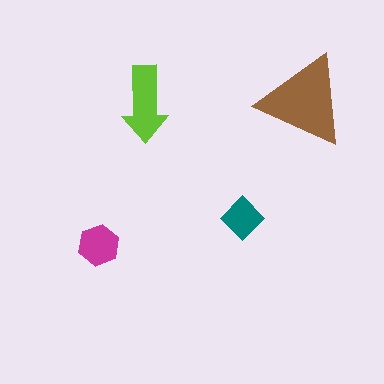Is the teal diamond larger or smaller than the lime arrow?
Smaller.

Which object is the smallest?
The teal diamond.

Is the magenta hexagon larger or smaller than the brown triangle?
Smaller.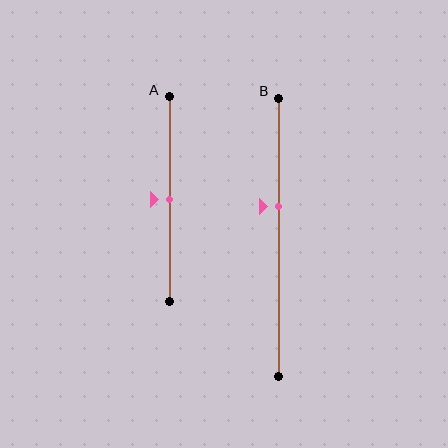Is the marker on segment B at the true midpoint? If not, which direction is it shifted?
No, the marker on segment B is shifted upward by about 11% of the segment length.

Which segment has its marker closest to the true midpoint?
Segment A has its marker closest to the true midpoint.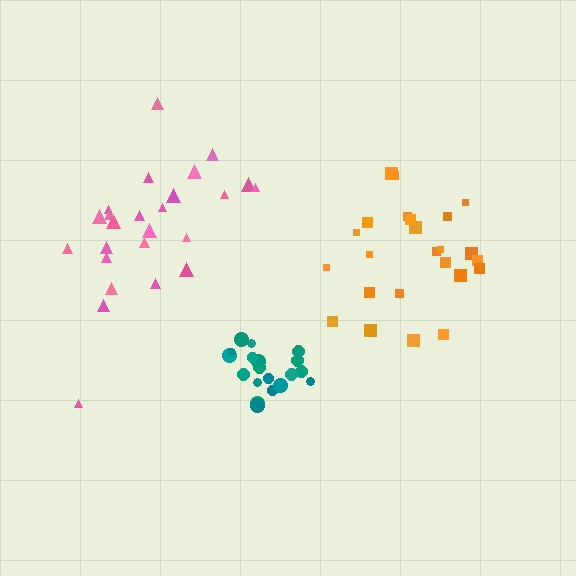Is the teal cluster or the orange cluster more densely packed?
Teal.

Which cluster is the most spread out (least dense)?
Pink.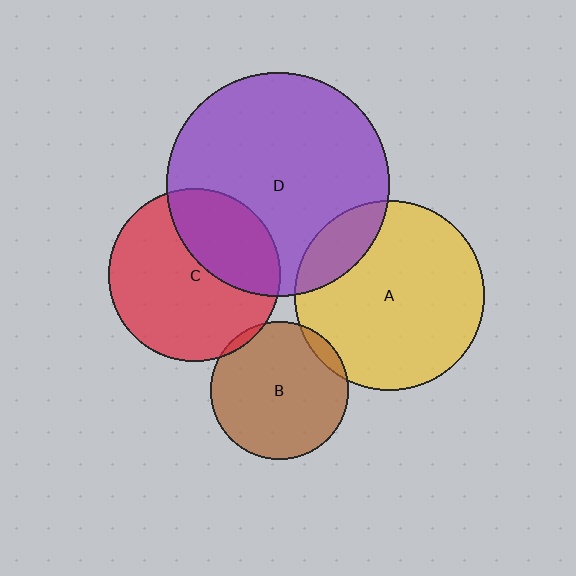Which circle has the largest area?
Circle D (purple).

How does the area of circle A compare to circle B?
Approximately 1.9 times.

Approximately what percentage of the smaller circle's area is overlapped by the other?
Approximately 5%.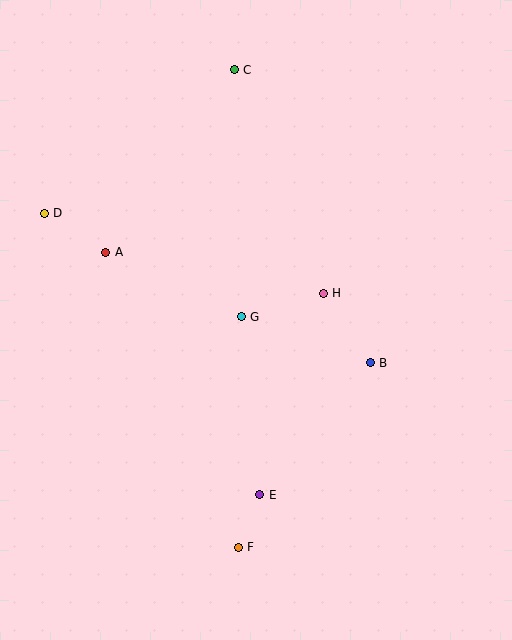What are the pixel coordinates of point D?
Point D is at (44, 213).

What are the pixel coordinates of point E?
Point E is at (260, 495).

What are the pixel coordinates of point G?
Point G is at (241, 317).